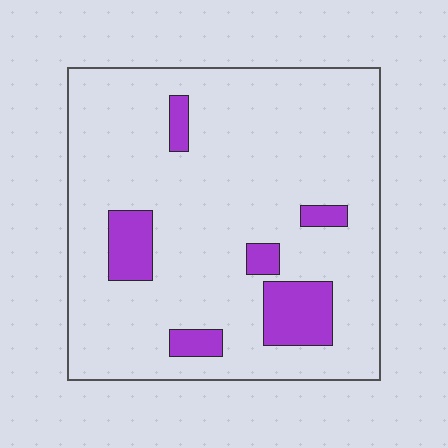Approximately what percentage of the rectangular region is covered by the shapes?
Approximately 15%.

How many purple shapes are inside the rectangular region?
6.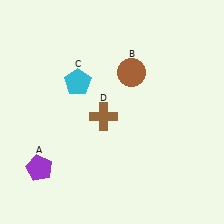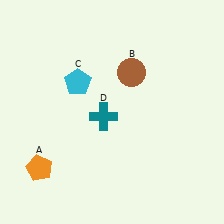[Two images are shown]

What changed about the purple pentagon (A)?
In Image 1, A is purple. In Image 2, it changed to orange.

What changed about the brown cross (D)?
In Image 1, D is brown. In Image 2, it changed to teal.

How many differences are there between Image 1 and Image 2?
There are 2 differences between the two images.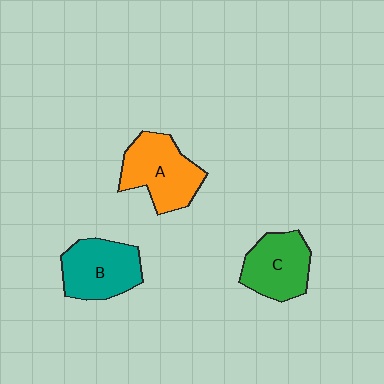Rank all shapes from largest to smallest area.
From largest to smallest: A (orange), B (teal), C (green).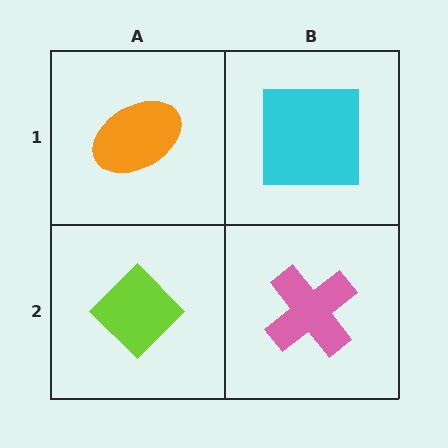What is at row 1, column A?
An orange ellipse.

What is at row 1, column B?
A cyan square.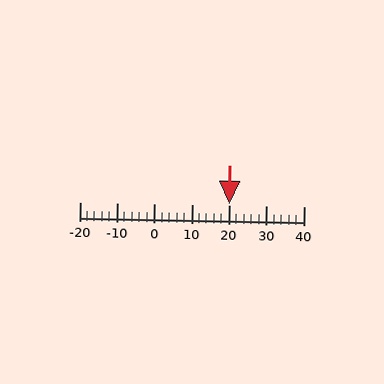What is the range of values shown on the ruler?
The ruler shows values from -20 to 40.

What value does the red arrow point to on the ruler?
The red arrow points to approximately 20.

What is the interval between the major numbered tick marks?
The major tick marks are spaced 10 units apart.